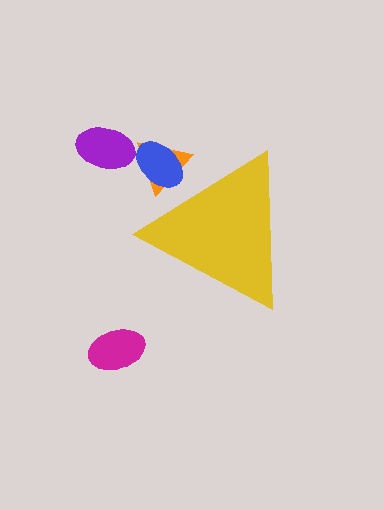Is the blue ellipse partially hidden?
Yes, the blue ellipse is partially hidden behind the yellow triangle.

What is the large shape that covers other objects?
A yellow triangle.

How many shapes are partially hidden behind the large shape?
2 shapes are partially hidden.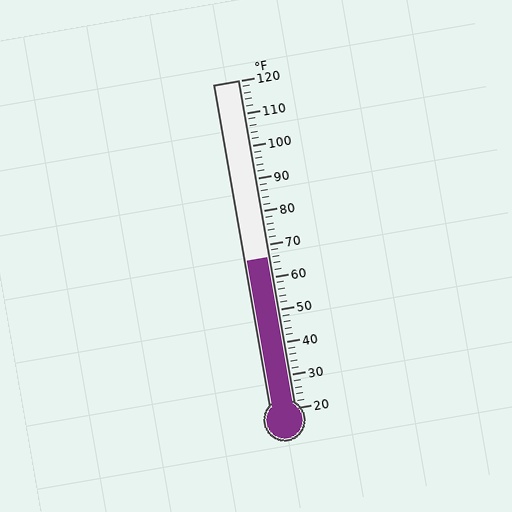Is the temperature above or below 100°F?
The temperature is below 100°F.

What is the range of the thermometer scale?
The thermometer scale ranges from 20°F to 120°F.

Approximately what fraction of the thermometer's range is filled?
The thermometer is filled to approximately 45% of its range.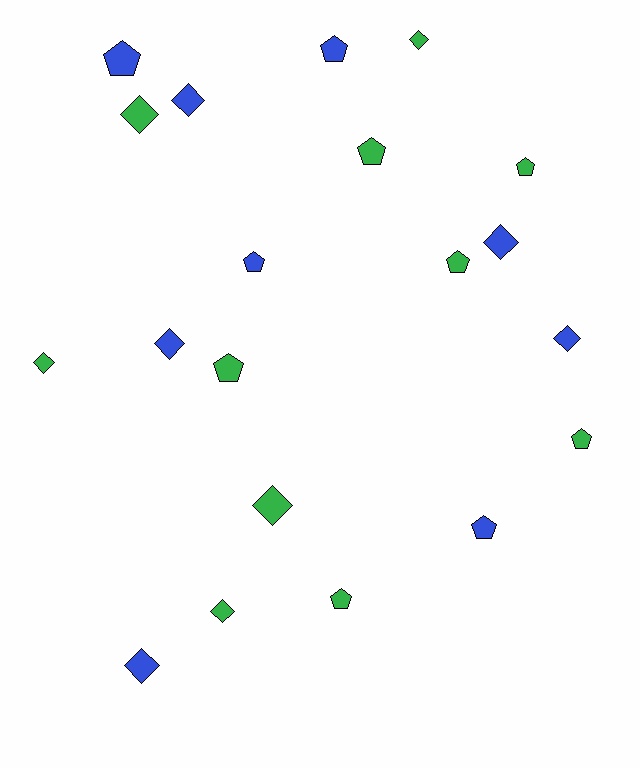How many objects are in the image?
There are 20 objects.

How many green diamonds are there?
There are 5 green diamonds.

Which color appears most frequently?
Green, with 11 objects.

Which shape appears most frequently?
Pentagon, with 10 objects.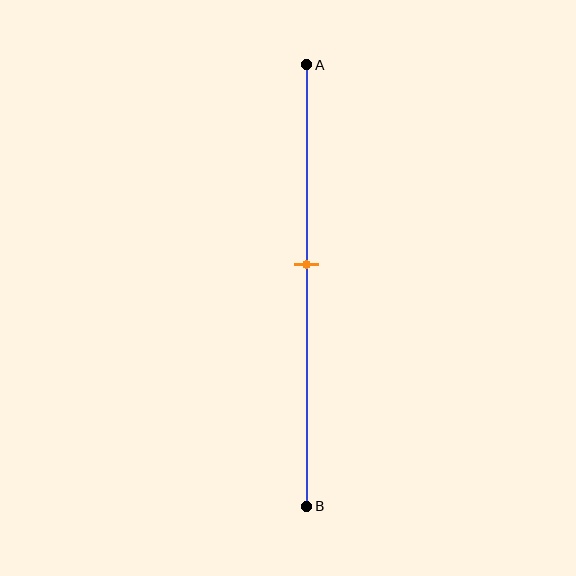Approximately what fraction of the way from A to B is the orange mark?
The orange mark is approximately 45% of the way from A to B.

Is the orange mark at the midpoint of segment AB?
No, the mark is at about 45% from A, not at the 50% midpoint.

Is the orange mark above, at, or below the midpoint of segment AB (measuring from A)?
The orange mark is above the midpoint of segment AB.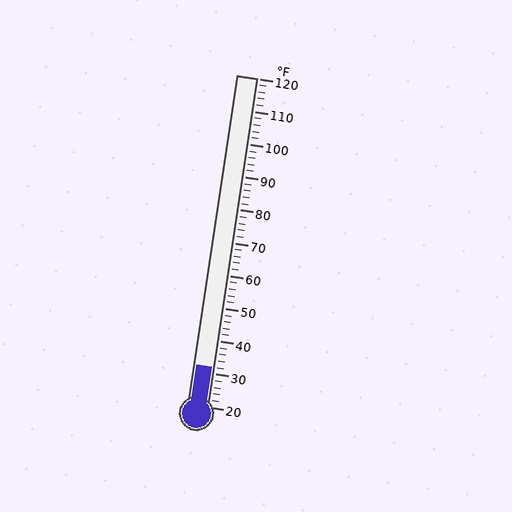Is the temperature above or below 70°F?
The temperature is below 70°F.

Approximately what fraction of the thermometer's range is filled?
The thermometer is filled to approximately 10% of its range.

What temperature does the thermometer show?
The thermometer shows approximately 32°F.